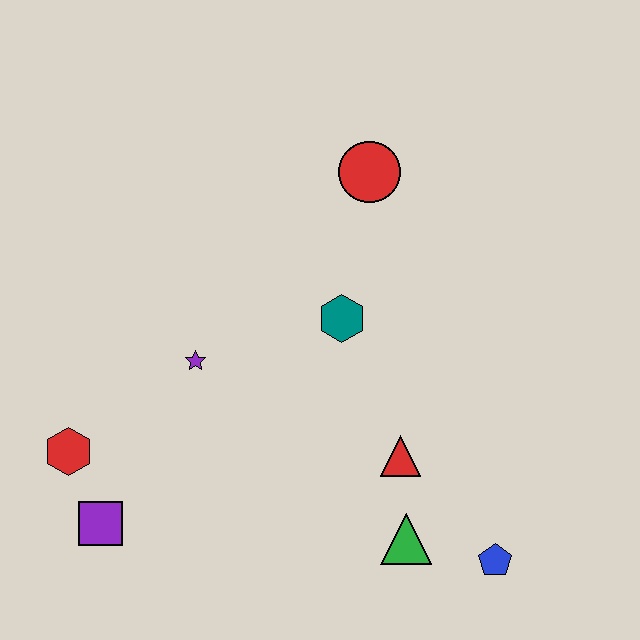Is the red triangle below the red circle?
Yes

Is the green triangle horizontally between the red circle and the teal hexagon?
No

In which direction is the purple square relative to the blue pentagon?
The purple square is to the left of the blue pentagon.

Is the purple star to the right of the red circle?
No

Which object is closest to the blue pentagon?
The green triangle is closest to the blue pentagon.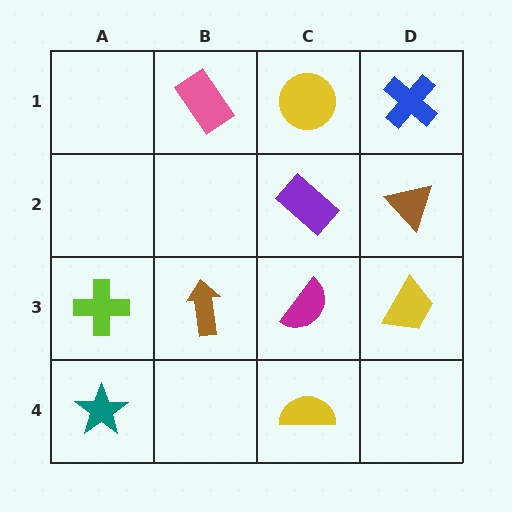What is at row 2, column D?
A brown triangle.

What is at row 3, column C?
A magenta semicircle.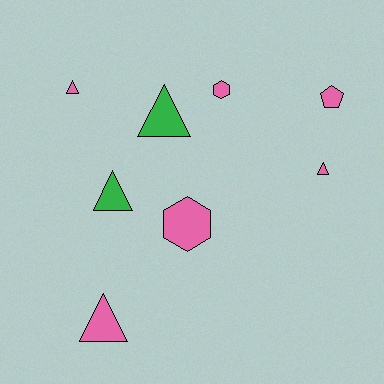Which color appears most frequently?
Pink, with 6 objects.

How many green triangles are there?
There are 2 green triangles.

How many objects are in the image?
There are 8 objects.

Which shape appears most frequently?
Triangle, with 5 objects.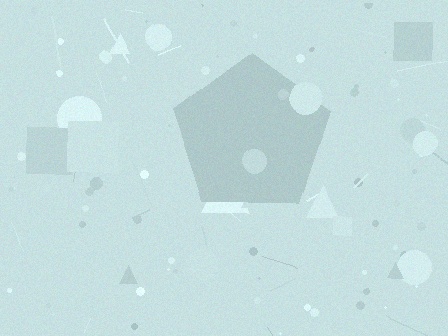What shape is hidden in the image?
A pentagon is hidden in the image.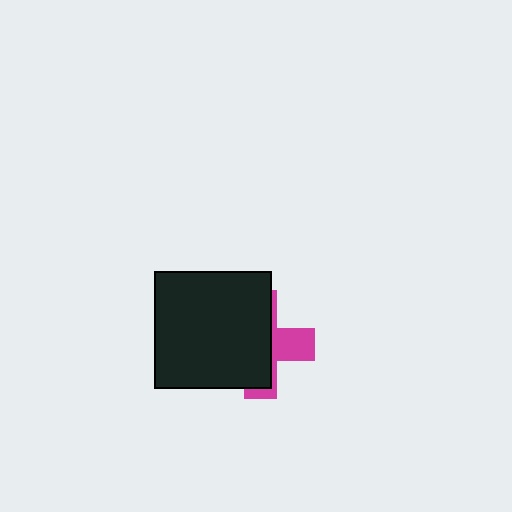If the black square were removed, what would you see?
You would see the complete magenta cross.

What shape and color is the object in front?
The object in front is a black square.